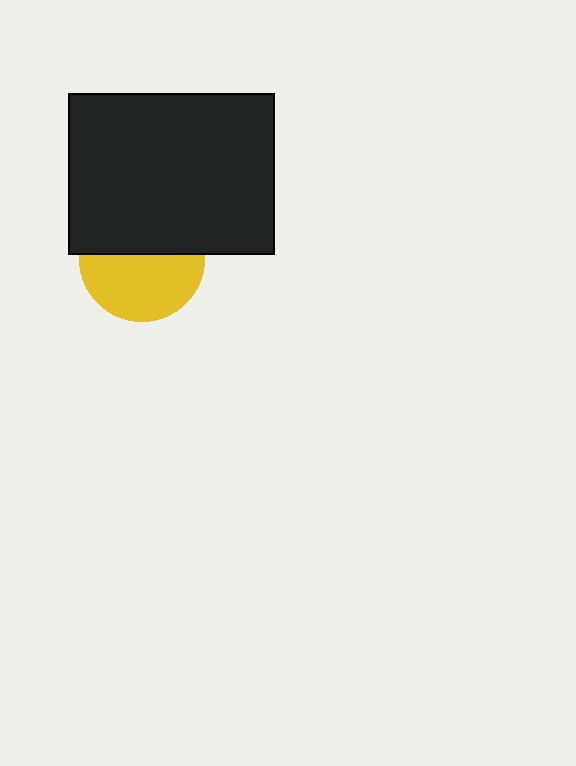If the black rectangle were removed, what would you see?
You would see the complete yellow circle.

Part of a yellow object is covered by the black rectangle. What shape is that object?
It is a circle.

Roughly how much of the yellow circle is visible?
About half of it is visible (roughly 54%).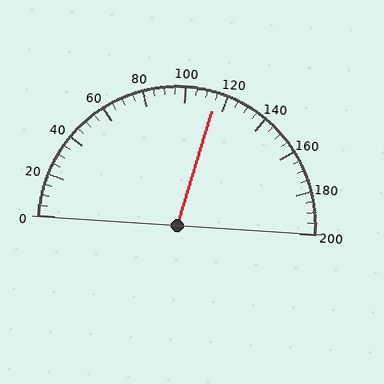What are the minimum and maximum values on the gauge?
The gauge ranges from 0 to 200.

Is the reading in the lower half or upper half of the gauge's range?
The reading is in the upper half of the range (0 to 200).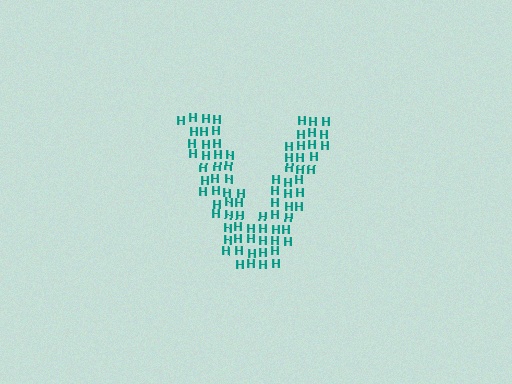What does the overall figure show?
The overall figure shows the letter V.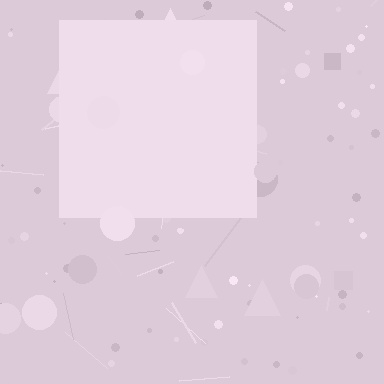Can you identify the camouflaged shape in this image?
The camouflaged shape is a square.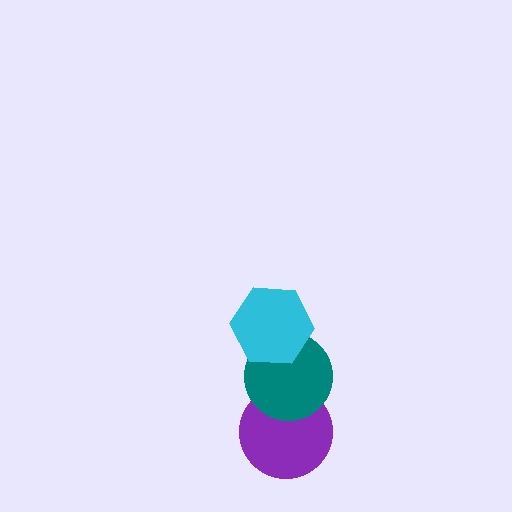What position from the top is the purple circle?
The purple circle is 3rd from the top.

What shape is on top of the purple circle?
The teal circle is on top of the purple circle.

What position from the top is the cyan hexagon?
The cyan hexagon is 1st from the top.